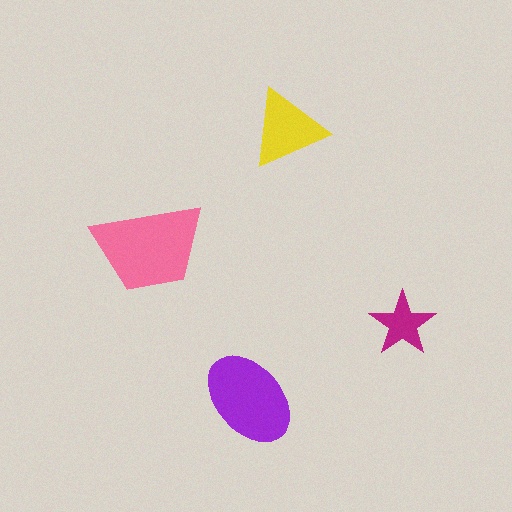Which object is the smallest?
The magenta star.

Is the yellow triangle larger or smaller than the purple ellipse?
Smaller.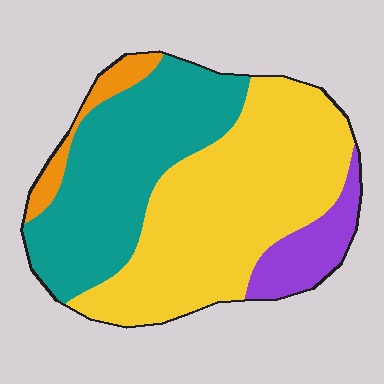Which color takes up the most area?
Yellow, at roughly 50%.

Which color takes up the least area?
Orange, at roughly 5%.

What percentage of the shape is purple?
Purple takes up about one tenth (1/10) of the shape.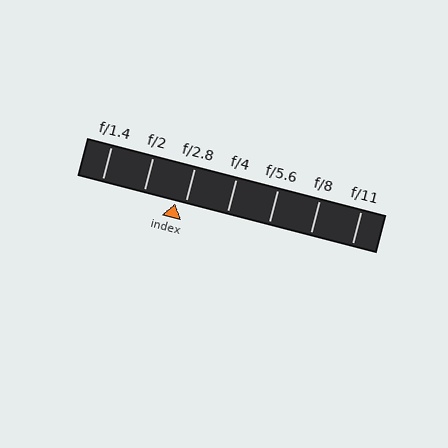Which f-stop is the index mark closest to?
The index mark is closest to f/2.8.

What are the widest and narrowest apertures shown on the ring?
The widest aperture shown is f/1.4 and the narrowest is f/11.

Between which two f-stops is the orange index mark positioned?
The index mark is between f/2 and f/2.8.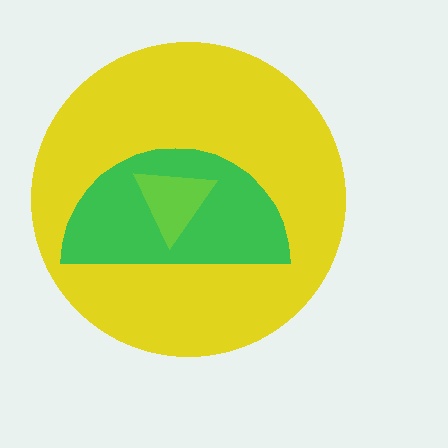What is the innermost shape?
The lime triangle.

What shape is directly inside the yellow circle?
The green semicircle.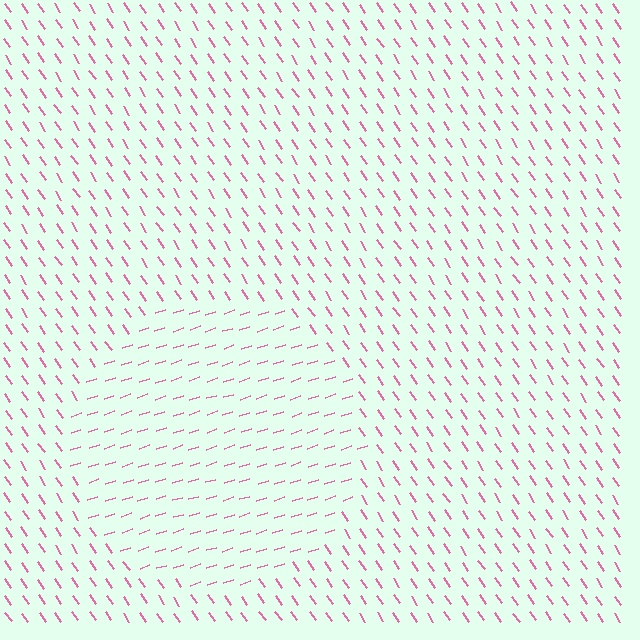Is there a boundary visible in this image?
Yes, there is a texture boundary formed by a change in line orientation.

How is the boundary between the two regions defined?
The boundary is defined purely by a change in line orientation (approximately 74 degrees difference). All lines are the same color and thickness.